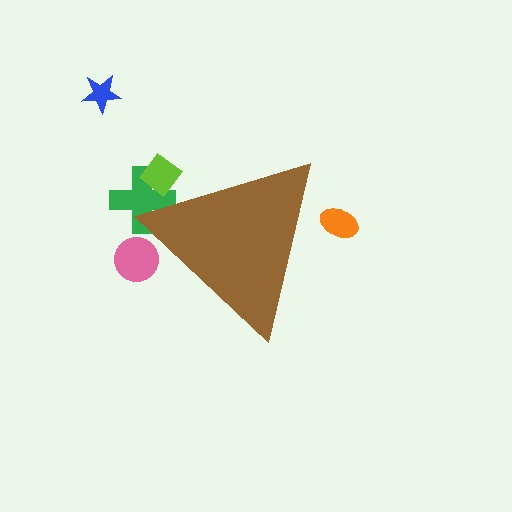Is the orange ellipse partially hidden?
Yes, the orange ellipse is partially hidden behind the brown triangle.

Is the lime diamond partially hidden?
Yes, the lime diamond is partially hidden behind the brown triangle.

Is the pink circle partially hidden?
Yes, the pink circle is partially hidden behind the brown triangle.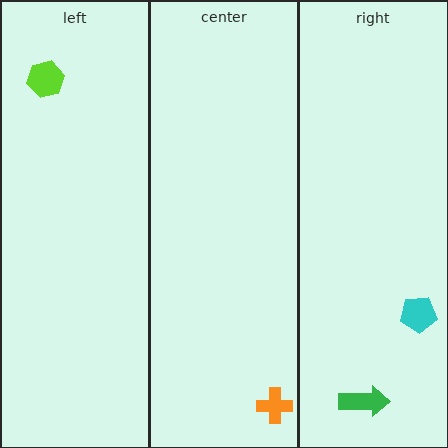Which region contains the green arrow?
The right region.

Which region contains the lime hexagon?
The left region.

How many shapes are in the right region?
2.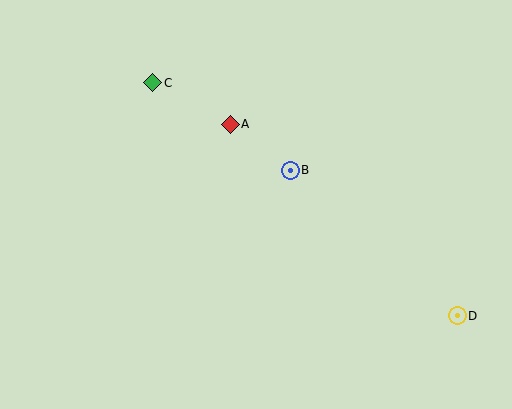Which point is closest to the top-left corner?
Point C is closest to the top-left corner.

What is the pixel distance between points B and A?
The distance between B and A is 76 pixels.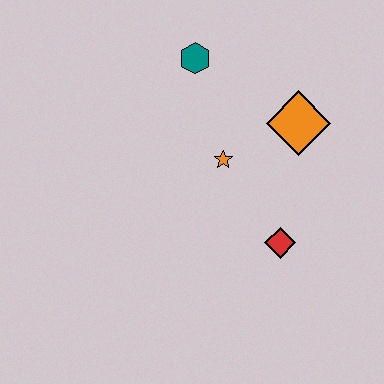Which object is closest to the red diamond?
The orange star is closest to the red diamond.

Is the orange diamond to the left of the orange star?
No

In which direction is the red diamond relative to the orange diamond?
The red diamond is below the orange diamond.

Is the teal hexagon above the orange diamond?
Yes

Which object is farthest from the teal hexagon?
The red diamond is farthest from the teal hexagon.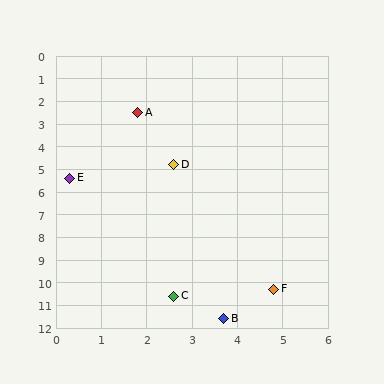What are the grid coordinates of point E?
Point E is at approximately (0.3, 5.4).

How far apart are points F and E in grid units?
Points F and E are about 6.7 grid units apart.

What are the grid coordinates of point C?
Point C is at approximately (2.6, 10.6).